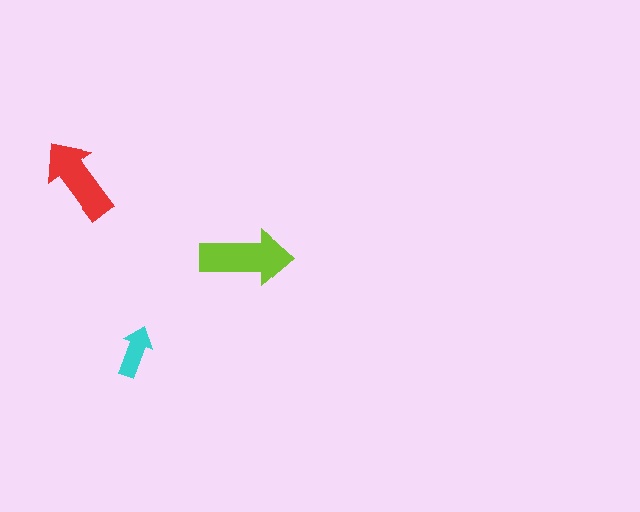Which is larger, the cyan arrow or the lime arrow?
The lime one.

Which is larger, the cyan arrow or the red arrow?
The red one.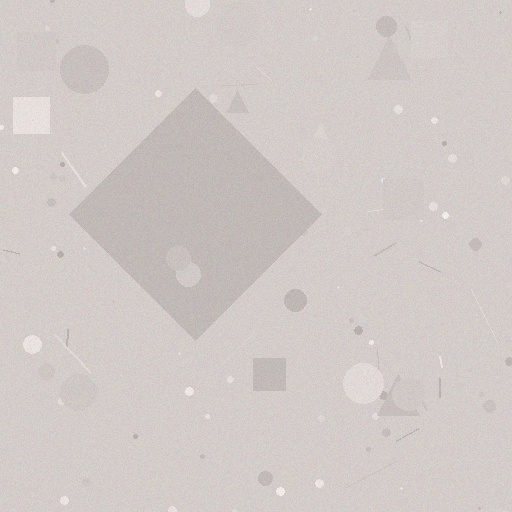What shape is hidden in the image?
A diamond is hidden in the image.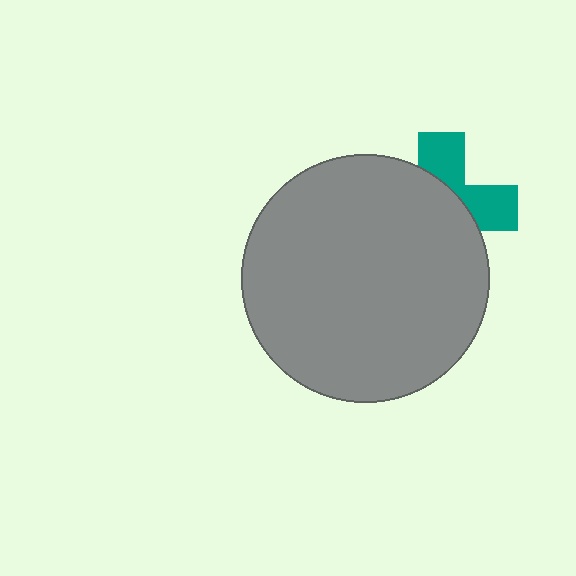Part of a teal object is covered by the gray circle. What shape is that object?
It is a cross.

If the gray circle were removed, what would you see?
You would see the complete teal cross.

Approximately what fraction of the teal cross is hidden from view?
Roughly 62% of the teal cross is hidden behind the gray circle.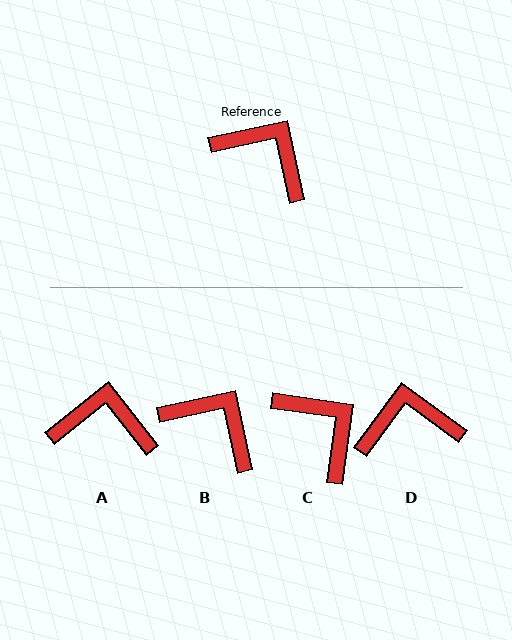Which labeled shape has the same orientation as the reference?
B.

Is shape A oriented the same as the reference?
No, it is off by about 26 degrees.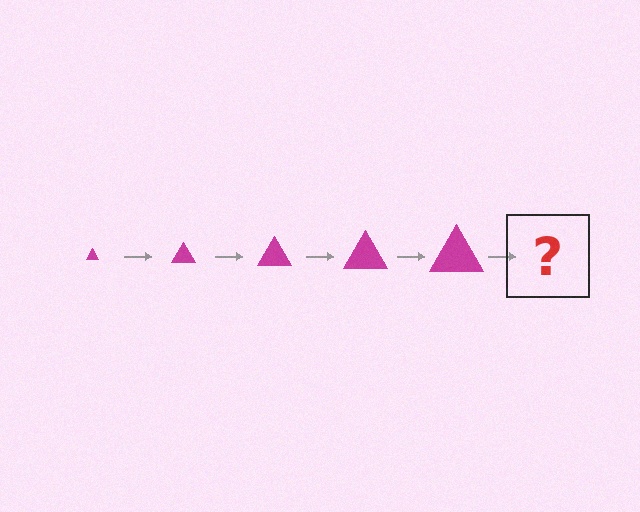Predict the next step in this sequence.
The next step is a magenta triangle, larger than the previous one.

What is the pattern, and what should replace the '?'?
The pattern is that the triangle gets progressively larger each step. The '?' should be a magenta triangle, larger than the previous one.